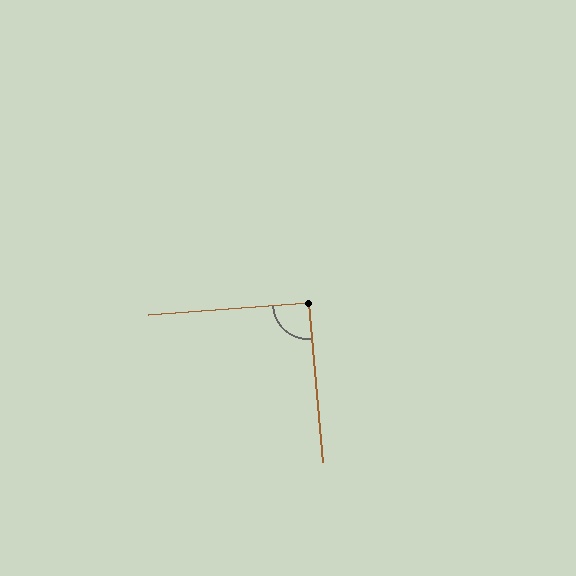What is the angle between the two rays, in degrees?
Approximately 91 degrees.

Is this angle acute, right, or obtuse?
It is approximately a right angle.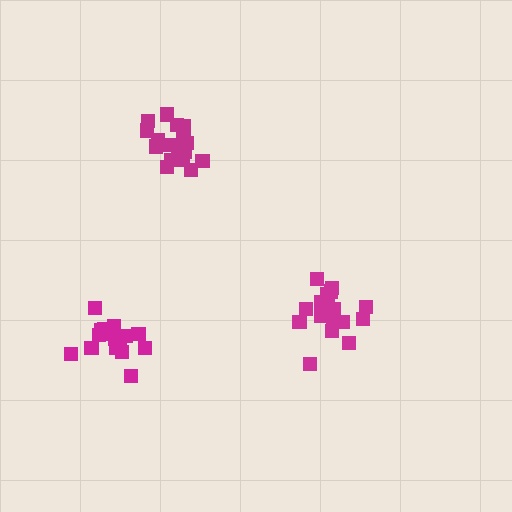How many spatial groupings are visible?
There are 3 spatial groupings.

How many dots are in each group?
Group 1: 18 dots, Group 2: 18 dots, Group 3: 20 dots (56 total).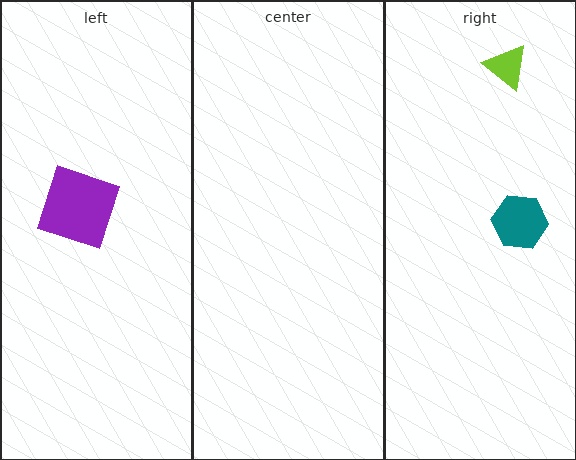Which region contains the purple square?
The left region.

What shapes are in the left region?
The purple square.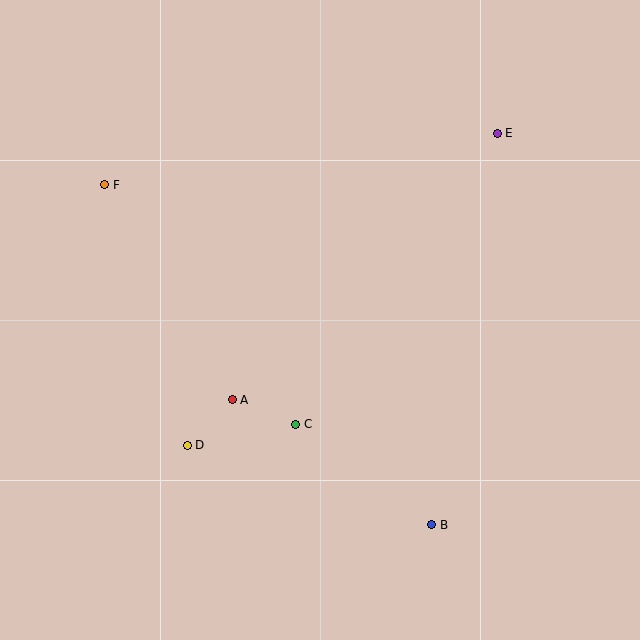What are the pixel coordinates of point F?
Point F is at (105, 185).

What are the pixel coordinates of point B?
Point B is at (432, 525).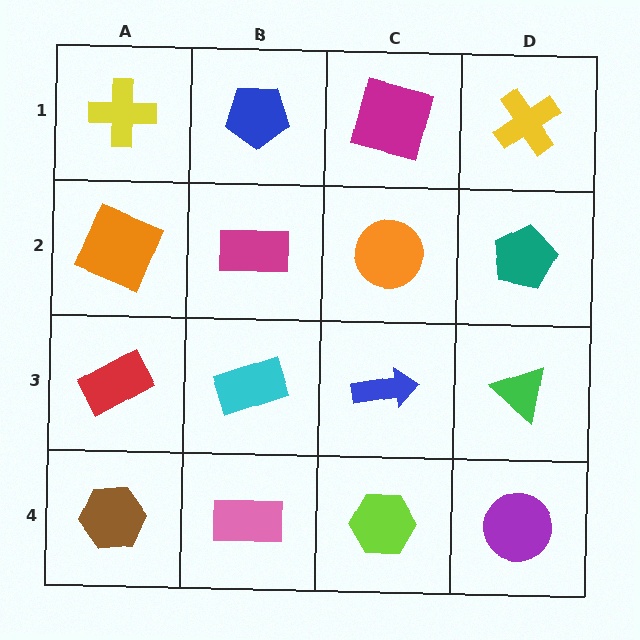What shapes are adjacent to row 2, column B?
A blue pentagon (row 1, column B), a cyan rectangle (row 3, column B), an orange square (row 2, column A), an orange circle (row 2, column C).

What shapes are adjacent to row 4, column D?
A green triangle (row 3, column D), a lime hexagon (row 4, column C).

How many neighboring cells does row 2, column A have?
3.